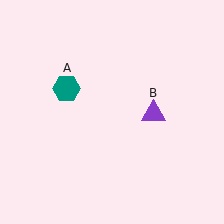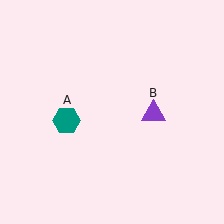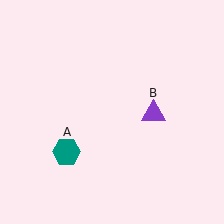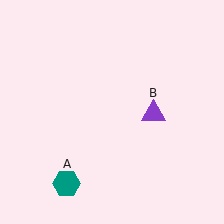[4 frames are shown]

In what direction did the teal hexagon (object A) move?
The teal hexagon (object A) moved down.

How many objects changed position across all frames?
1 object changed position: teal hexagon (object A).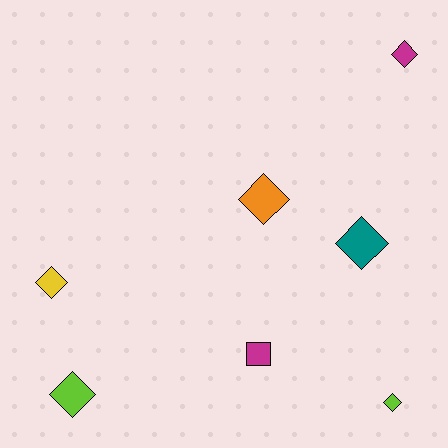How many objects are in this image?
There are 7 objects.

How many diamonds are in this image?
There are 6 diamonds.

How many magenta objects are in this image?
There are 2 magenta objects.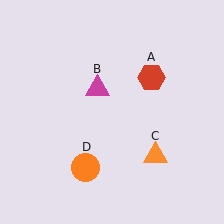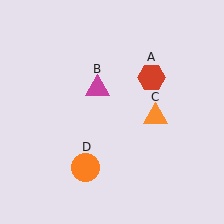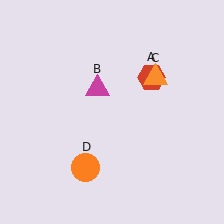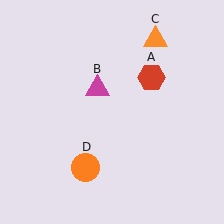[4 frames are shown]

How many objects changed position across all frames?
1 object changed position: orange triangle (object C).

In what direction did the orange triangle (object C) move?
The orange triangle (object C) moved up.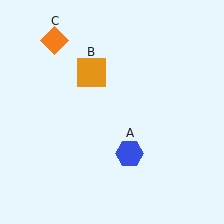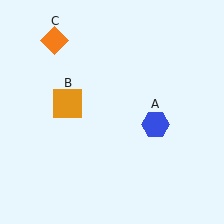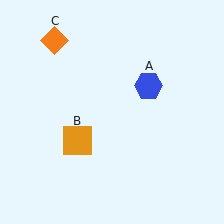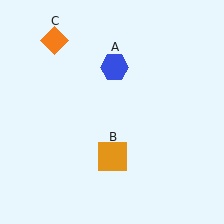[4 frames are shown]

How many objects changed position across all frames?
2 objects changed position: blue hexagon (object A), orange square (object B).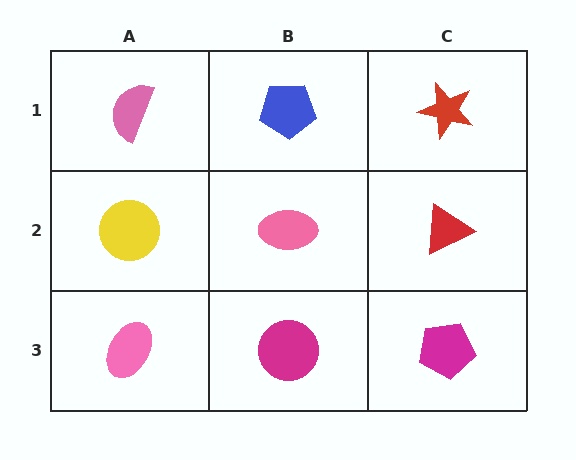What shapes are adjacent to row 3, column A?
A yellow circle (row 2, column A), a magenta circle (row 3, column B).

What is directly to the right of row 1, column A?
A blue pentagon.